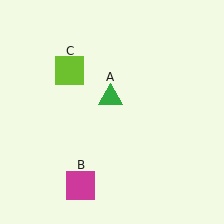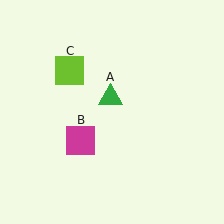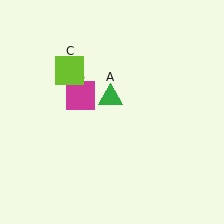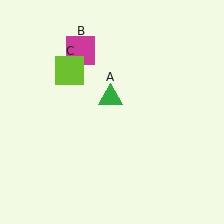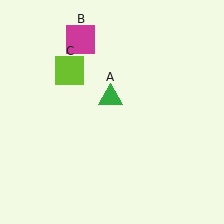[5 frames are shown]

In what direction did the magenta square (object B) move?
The magenta square (object B) moved up.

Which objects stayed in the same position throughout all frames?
Green triangle (object A) and lime square (object C) remained stationary.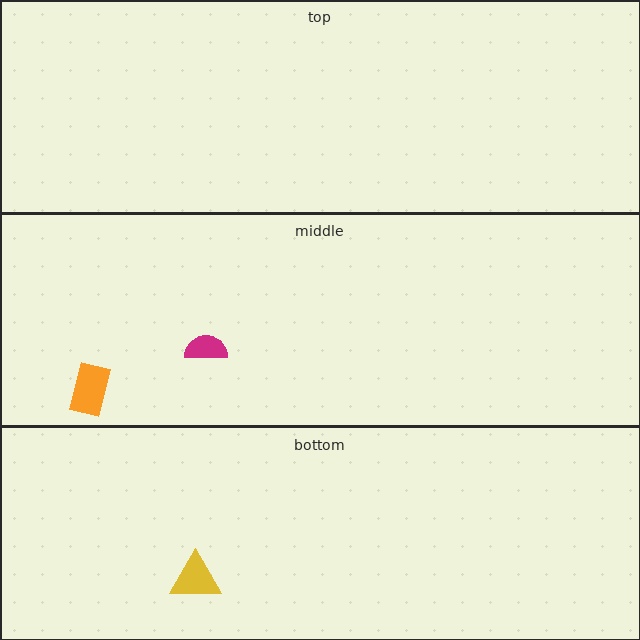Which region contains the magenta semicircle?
The middle region.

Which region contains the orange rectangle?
The middle region.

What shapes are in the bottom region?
The yellow triangle.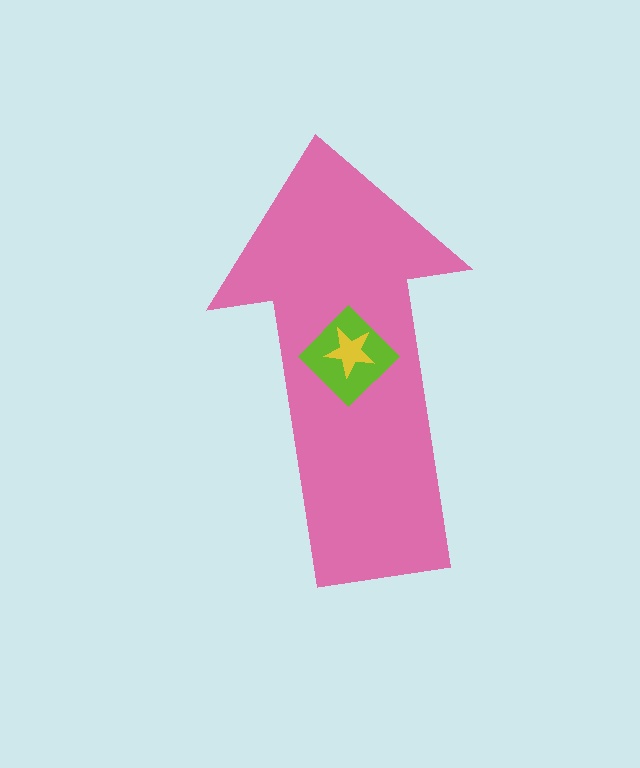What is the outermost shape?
The pink arrow.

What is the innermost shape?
The yellow star.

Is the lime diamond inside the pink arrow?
Yes.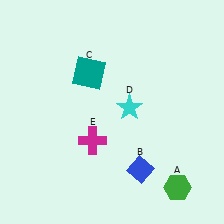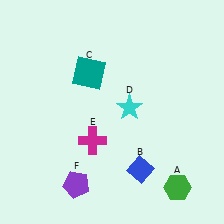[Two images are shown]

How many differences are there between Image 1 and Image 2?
There is 1 difference between the two images.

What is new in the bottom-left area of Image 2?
A purple pentagon (F) was added in the bottom-left area of Image 2.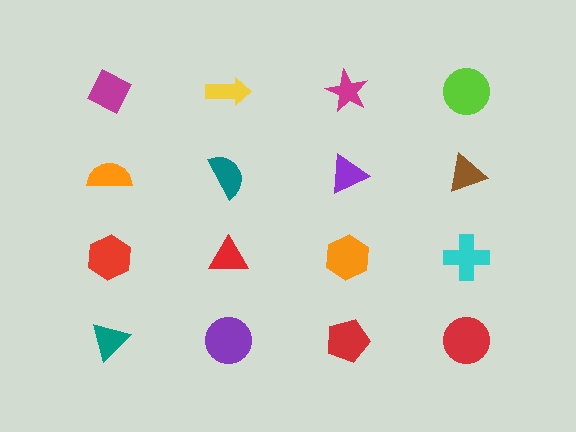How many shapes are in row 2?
4 shapes.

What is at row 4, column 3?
A red pentagon.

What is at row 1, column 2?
A yellow arrow.